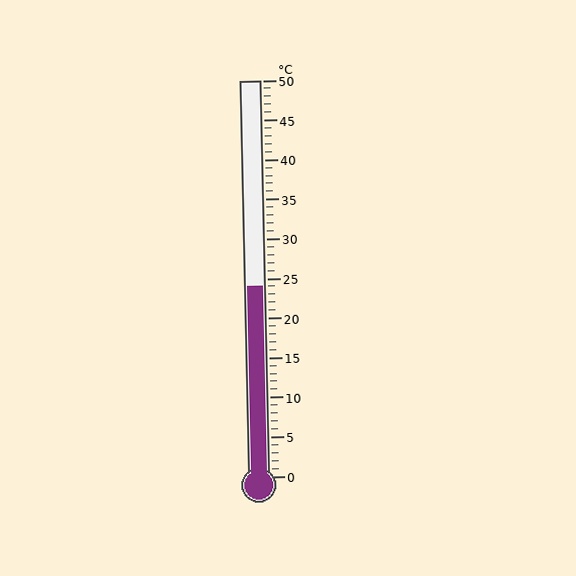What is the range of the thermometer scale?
The thermometer scale ranges from 0°C to 50°C.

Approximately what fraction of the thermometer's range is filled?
The thermometer is filled to approximately 50% of its range.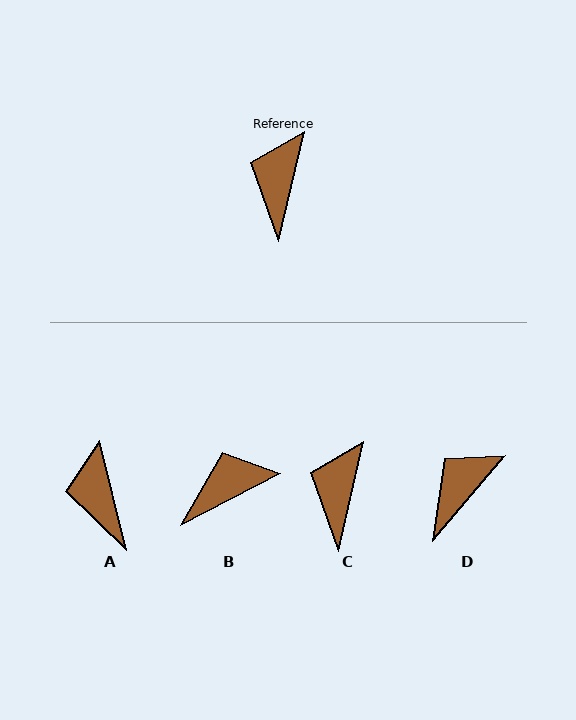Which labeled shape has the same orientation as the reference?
C.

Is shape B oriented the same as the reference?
No, it is off by about 49 degrees.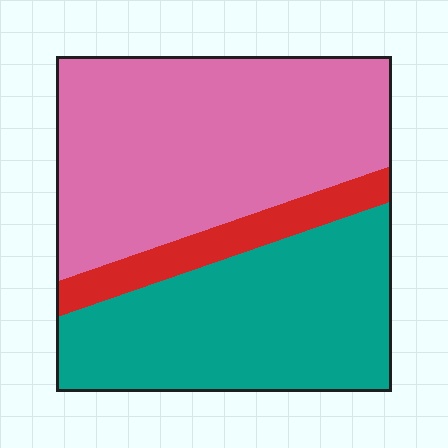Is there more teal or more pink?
Pink.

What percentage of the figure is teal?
Teal takes up about two fifths (2/5) of the figure.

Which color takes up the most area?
Pink, at roughly 50%.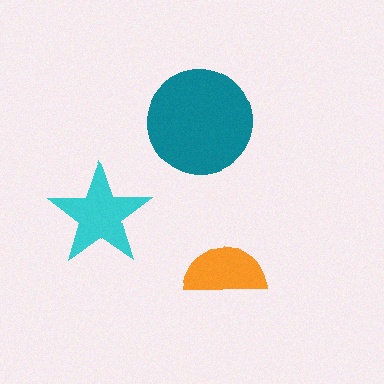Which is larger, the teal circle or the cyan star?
The teal circle.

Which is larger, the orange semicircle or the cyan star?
The cyan star.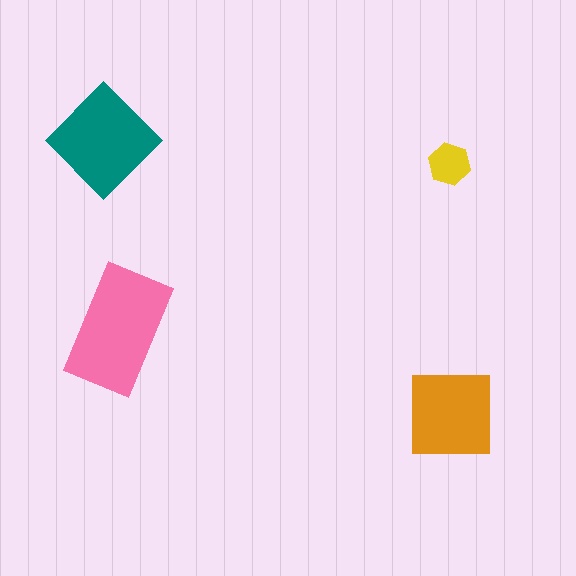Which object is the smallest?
The yellow hexagon.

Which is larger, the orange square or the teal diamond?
The teal diamond.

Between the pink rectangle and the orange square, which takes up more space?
The pink rectangle.